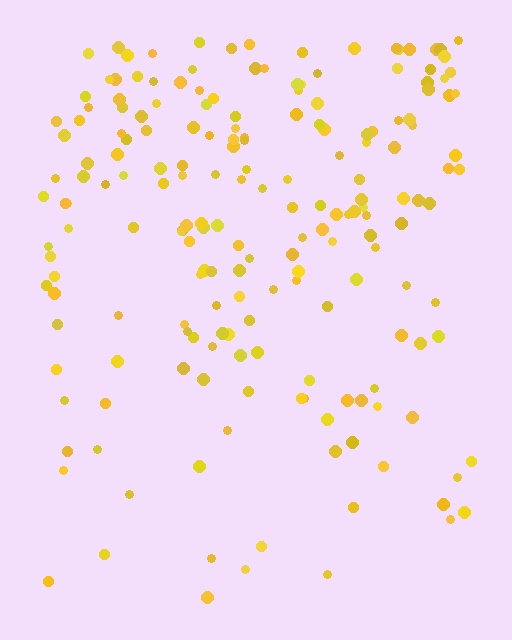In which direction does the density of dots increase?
From bottom to top, with the top side densest.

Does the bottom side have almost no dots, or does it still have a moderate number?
Still a moderate number, just noticeably fewer than the top.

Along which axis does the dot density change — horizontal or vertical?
Vertical.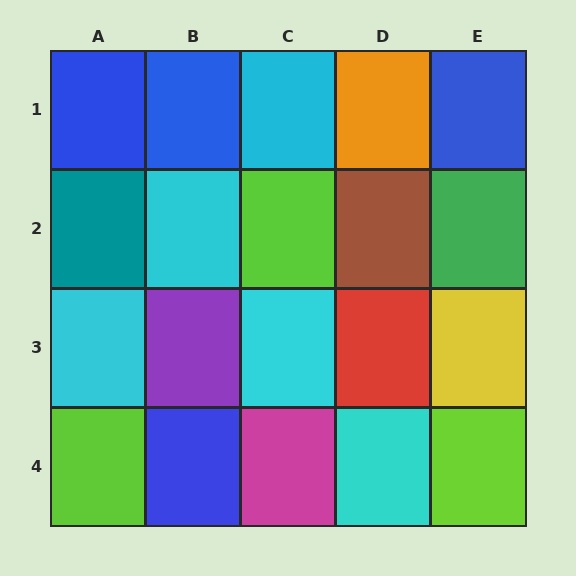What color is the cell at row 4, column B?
Blue.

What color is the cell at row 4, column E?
Lime.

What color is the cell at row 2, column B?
Cyan.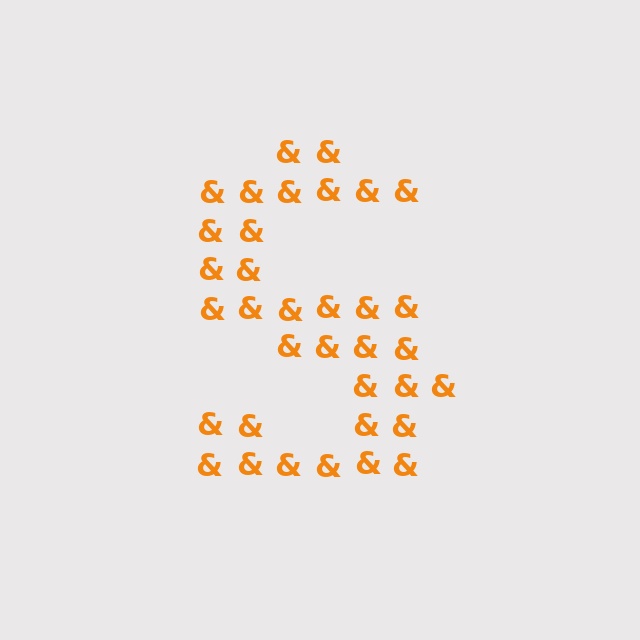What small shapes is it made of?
It is made of small ampersands.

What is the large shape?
The large shape is the letter S.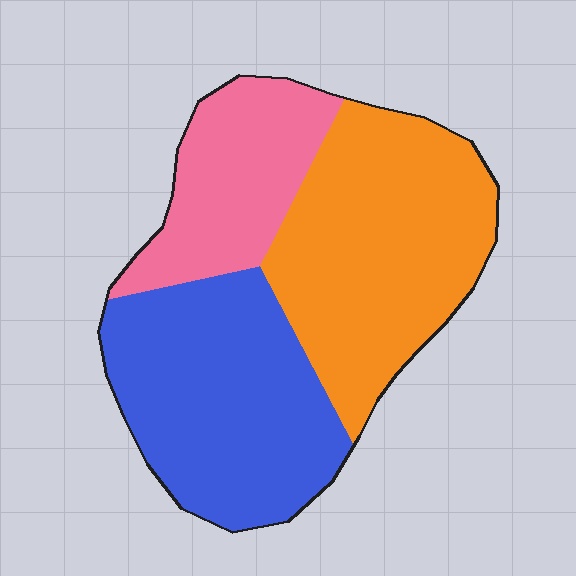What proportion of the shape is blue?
Blue covers roughly 40% of the shape.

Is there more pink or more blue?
Blue.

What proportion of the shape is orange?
Orange takes up about two fifths (2/5) of the shape.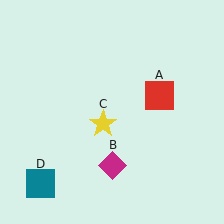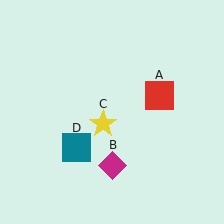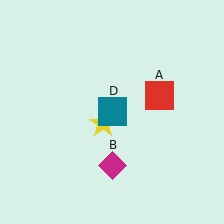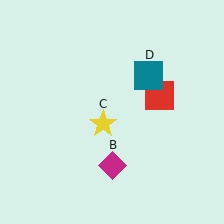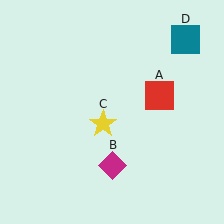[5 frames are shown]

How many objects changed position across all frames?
1 object changed position: teal square (object D).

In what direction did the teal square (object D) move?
The teal square (object D) moved up and to the right.